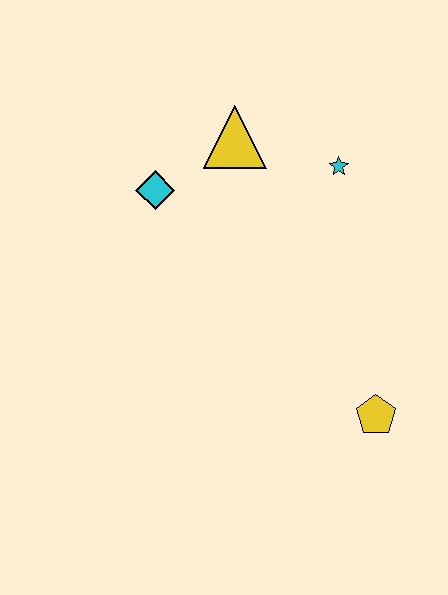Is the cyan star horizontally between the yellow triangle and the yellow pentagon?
Yes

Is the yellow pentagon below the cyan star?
Yes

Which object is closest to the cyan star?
The yellow triangle is closest to the cyan star.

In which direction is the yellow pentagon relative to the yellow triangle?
The yellow pentagon is below the yellow triangle.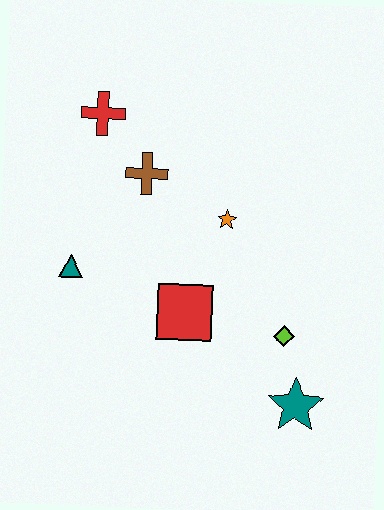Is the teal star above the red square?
No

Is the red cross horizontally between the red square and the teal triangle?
Yes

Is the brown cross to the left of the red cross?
No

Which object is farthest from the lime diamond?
The red cross is farthest from the lime diamond.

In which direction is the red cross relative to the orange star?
The red cross is to the left of the orange star.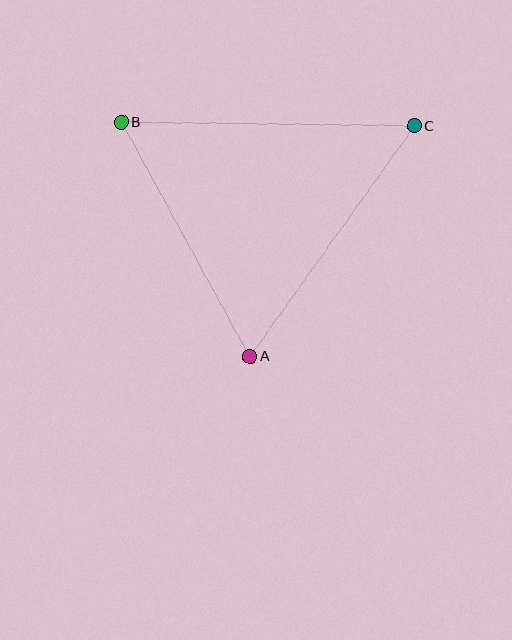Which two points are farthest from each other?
Points B and C are farthest from each other.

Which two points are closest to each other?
Points A and B are closest to each other.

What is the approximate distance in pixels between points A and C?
The distance between A and C is approximately 283 pixels.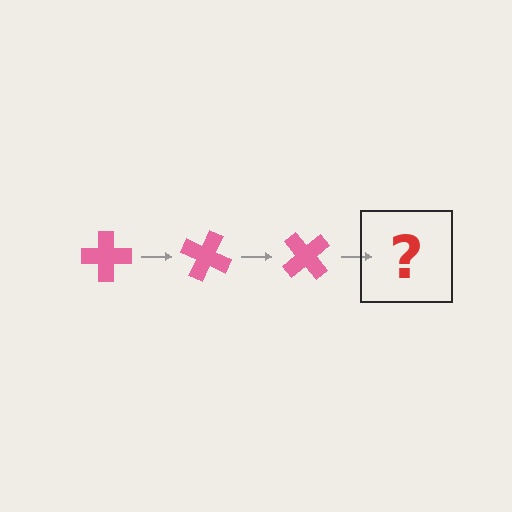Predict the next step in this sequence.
The next step is a pink cross rotated 75 degrees.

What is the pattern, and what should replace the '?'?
The pattern is that the cross rotates 25 degrees each step. The '?' should be a pink cross rotated 75 degrees.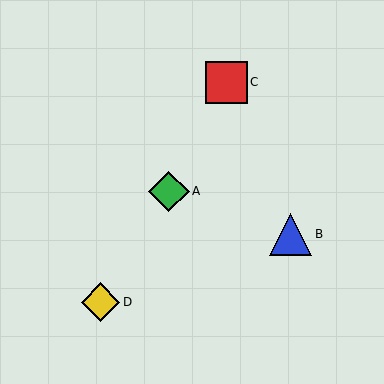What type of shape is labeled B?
Shape B is a blue triangle.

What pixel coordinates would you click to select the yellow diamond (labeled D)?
Click at (101, 302) to select the yellow diamond D.